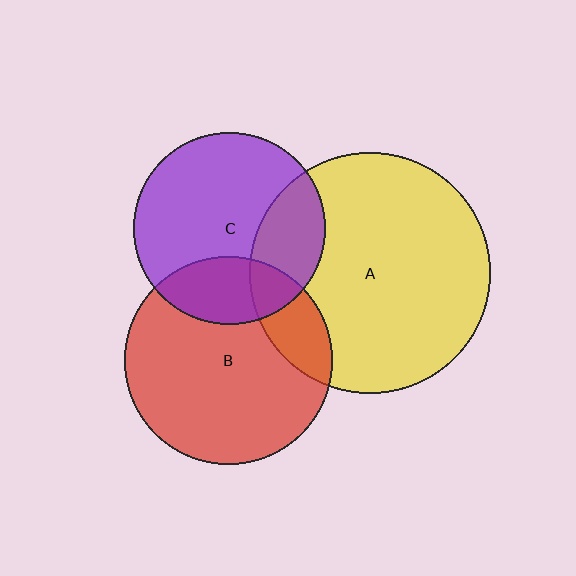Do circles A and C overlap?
Yes.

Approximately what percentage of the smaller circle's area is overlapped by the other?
Approximately 25%.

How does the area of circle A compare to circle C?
Approximately 1.6 times.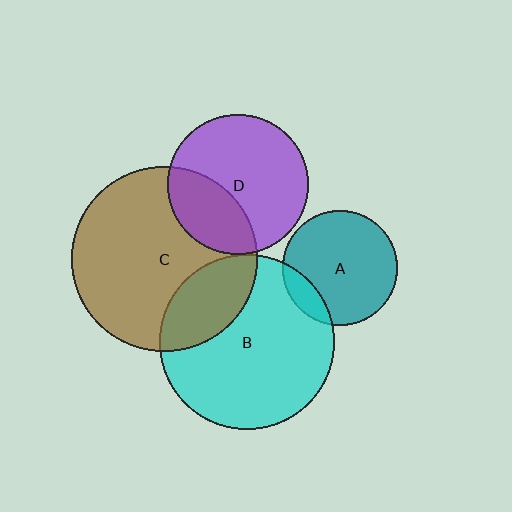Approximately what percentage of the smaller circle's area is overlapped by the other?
Approximately 5%.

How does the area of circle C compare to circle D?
Approximately 1.7 times.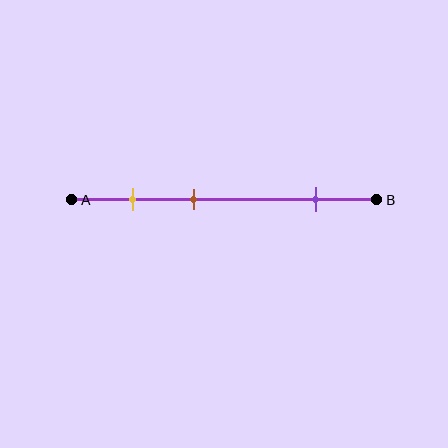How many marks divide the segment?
There are 3 marks dividing the segment.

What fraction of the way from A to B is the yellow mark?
The yellow mark is approximately 20% (0.2) of the way from A to B.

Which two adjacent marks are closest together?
The yellow and brown marks are the closest adjacent pair.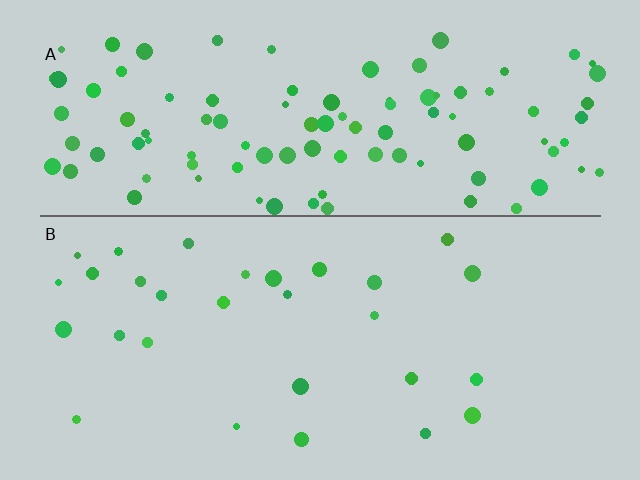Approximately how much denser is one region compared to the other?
Approximately 3.8× — region A over region B.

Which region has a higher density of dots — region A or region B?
A (the top).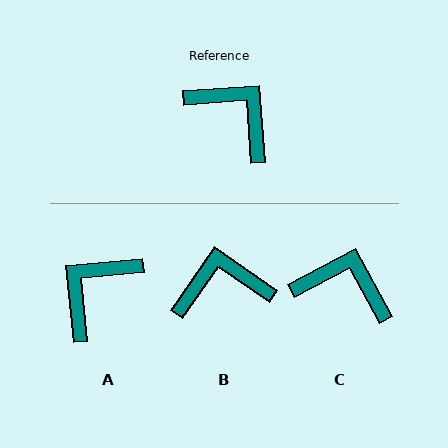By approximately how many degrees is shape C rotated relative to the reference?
Approximately 24 degrees counter-clockwise.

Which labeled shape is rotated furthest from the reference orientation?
A, about 91 degrees away.